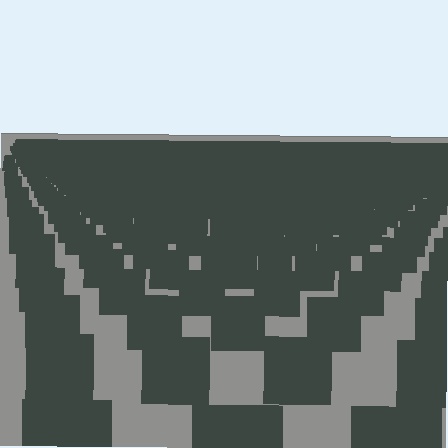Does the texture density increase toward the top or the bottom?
Density increases toward the top.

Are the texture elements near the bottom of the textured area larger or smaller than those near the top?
Larger. Near the bottom, elements are closer to the viewer and appear at a bigger on-screen size.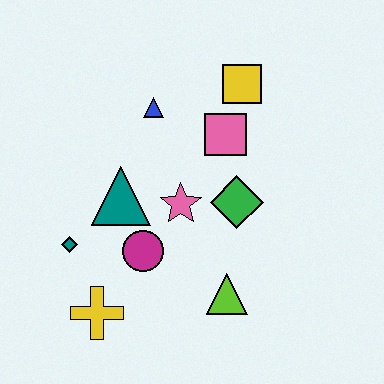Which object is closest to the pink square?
The yellow square is closest to the pink square.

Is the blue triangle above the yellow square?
No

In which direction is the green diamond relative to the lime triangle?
The green diamond is above the lime triangle.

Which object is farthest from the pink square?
The yellow cross is farthest from the pink square.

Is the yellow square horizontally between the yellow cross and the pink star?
No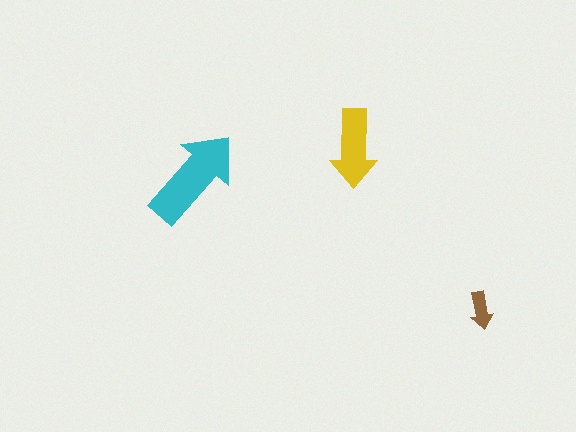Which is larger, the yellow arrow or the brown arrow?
The yellow one.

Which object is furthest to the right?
The brown arrow is rightmost.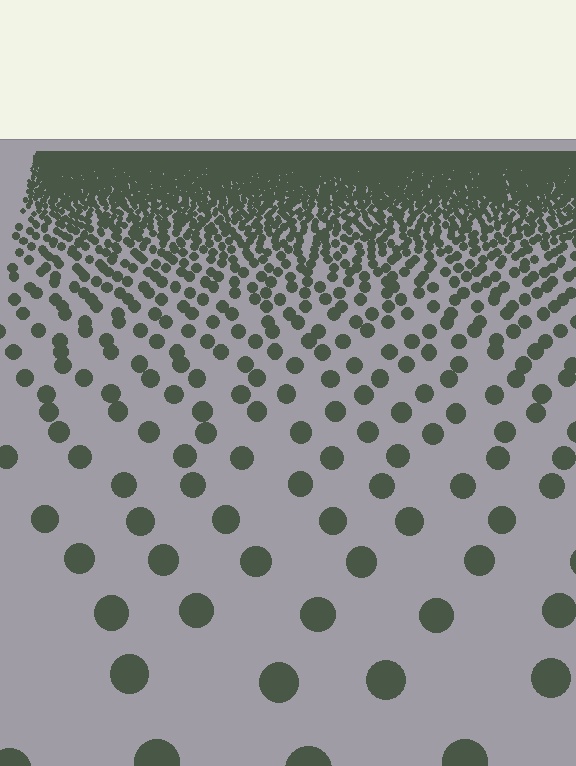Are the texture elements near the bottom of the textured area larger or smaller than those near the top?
Larger. Near the bottom, elements are closer to the viewer and appear at a bigger on-screen size.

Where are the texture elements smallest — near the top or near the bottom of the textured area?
Near the top.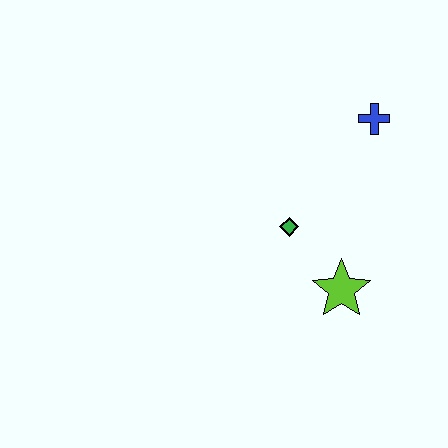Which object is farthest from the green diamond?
The blue cross is farthest from the green diamond.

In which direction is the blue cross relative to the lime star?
The blue cross is above the lime star.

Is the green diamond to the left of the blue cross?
Yes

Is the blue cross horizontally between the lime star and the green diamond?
No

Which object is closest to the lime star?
The green diamond is closest to the lime star.